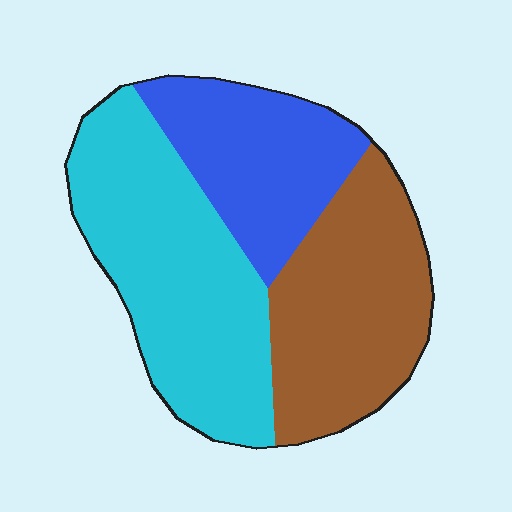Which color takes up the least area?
Blue, at roughly 25%.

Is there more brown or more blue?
Brown.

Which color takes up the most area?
Cyan, at roughly 40%.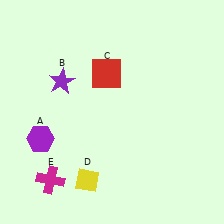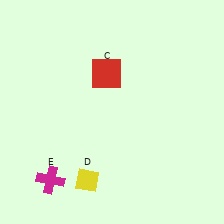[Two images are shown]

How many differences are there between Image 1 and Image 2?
There are 2 differences between the two images.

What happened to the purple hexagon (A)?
The purple hexagon (A) was removed in Image 2. It was in the bottom-left area of Image 1.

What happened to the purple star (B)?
The purple star (B) was removed in Image 2. It was in the top-left area of Image 1.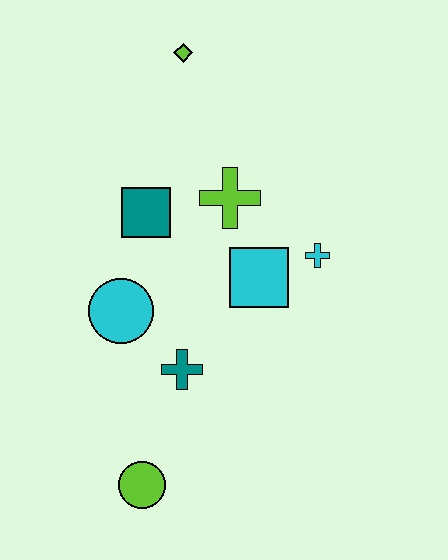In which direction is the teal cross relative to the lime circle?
The teal cross is above the lime circle.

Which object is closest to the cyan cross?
The cyan square is closest to the cyan cross.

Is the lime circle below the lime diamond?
Yes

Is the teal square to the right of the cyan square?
No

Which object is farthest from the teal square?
The lime circle is farthest from the teal square.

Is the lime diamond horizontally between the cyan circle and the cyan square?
Yes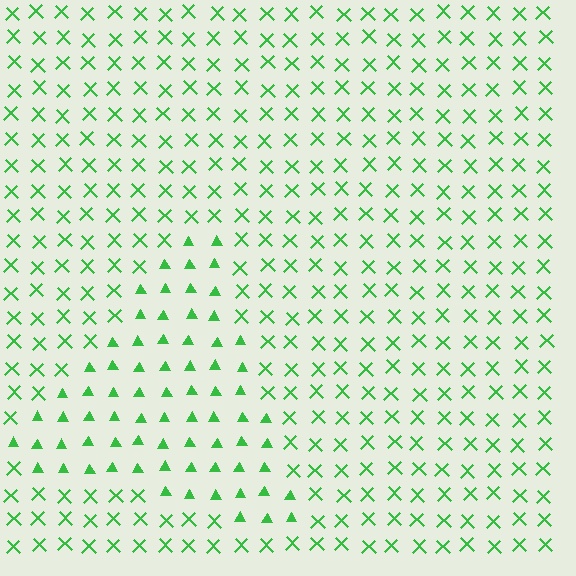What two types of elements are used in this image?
The image uses triangles inside the triangle region and X marks outside it.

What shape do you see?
I see a triangle.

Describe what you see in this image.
The image is filled with small green elements arranged in a uniform grid. A triangle-shaped region contains triangles, while the surrounding area contains X marks. The boundary is defined purely by the change in element shape.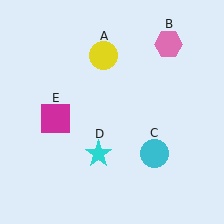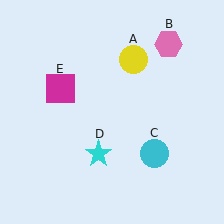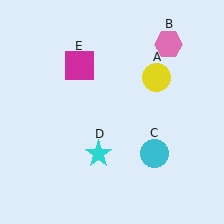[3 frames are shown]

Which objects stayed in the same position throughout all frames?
Pink hexagon (object B) and cyan circle (object C) and cyan star (object D) remained stationary.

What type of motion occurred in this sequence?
The yellow circle (object A), magenta square (object E) rotated clockwise around the center of the scene.